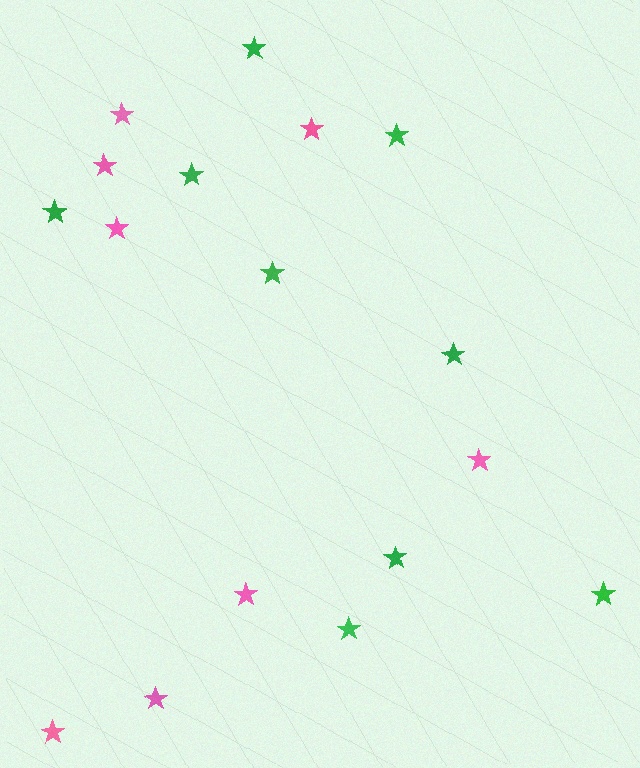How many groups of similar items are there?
There are 2 groups: one group of green stars (9) and one group of pink stars (8).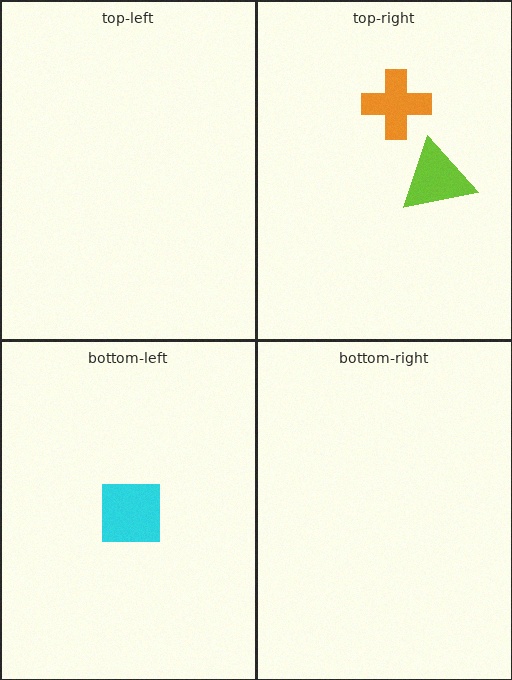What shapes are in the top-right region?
The lime triangle, the orange cross.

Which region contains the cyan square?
The bottom-left region.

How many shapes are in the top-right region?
2.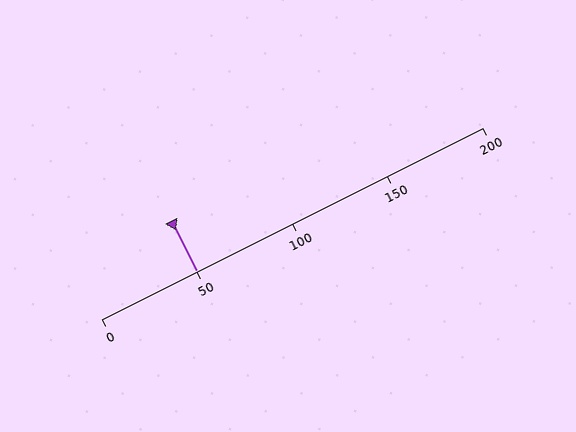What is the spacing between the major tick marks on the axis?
The major ticks are spaced 50 apart.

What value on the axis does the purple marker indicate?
The marker indicates approximately 50.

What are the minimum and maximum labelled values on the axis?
The axis runs from 0 to 200.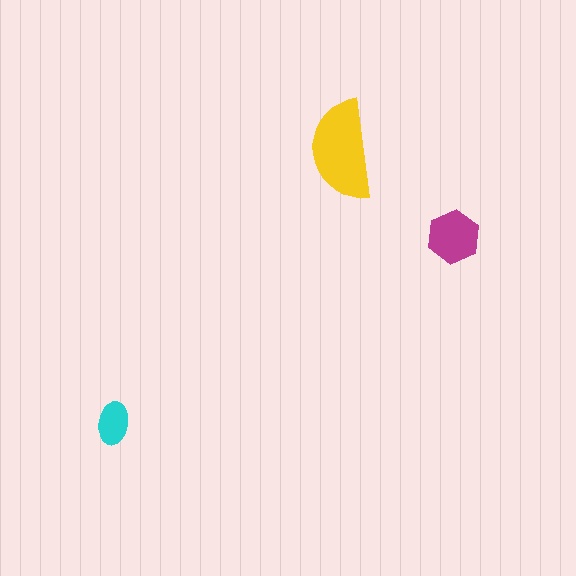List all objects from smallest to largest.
The cyan ellipse, the magenta hexagon, the yellow semicircle.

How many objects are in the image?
There are 3 objects in the image.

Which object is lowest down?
The cyan ellipse is bottommost.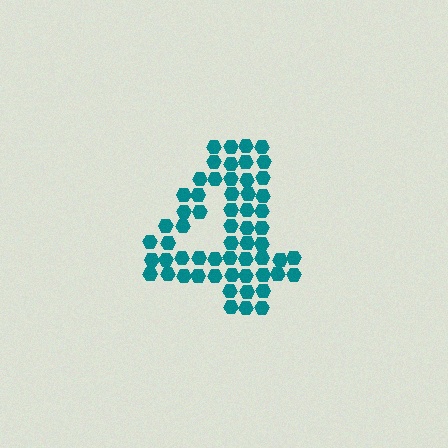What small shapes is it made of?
It is made of small hexagons.